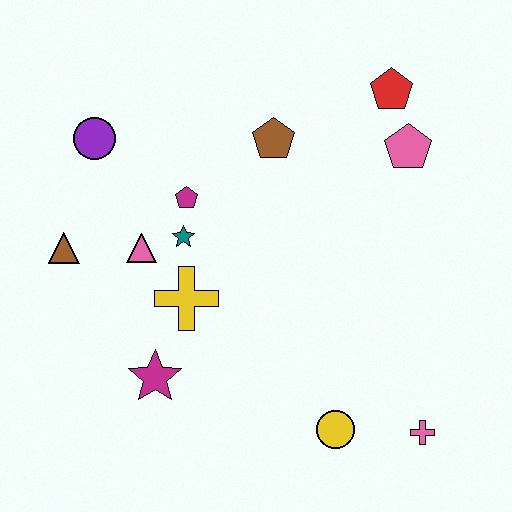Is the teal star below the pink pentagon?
Yes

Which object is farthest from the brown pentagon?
The pink cross is farthest from the brown pentagon.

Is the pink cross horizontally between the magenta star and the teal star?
No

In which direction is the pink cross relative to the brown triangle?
The pink cross is to the right of the brown triangle.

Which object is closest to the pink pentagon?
The red pentagon is closest to the pink pentagon.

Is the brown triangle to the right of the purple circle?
No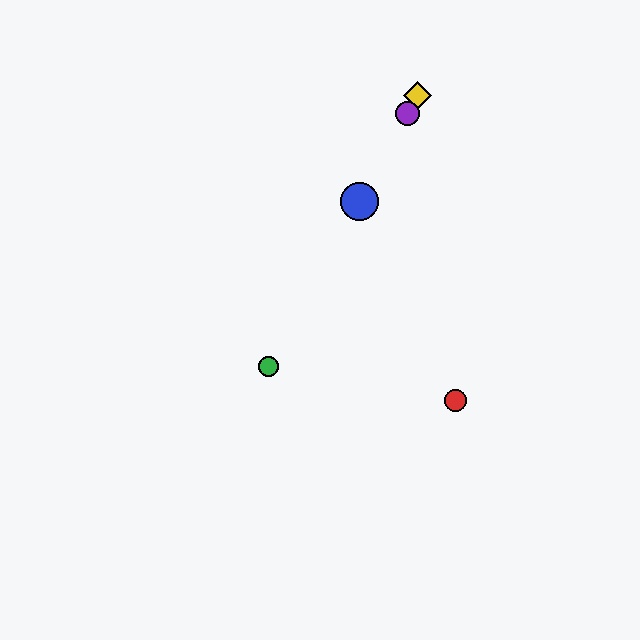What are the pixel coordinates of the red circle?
The red circle is at (455, 401).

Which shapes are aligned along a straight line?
The blue circle, the green circle, the yellow diamond, the purple circle are aligned along a straight line.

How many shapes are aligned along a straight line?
4 shapes (the blue circle, the green circle, the yellow diamond, the purple circle) are aligned along a straight line.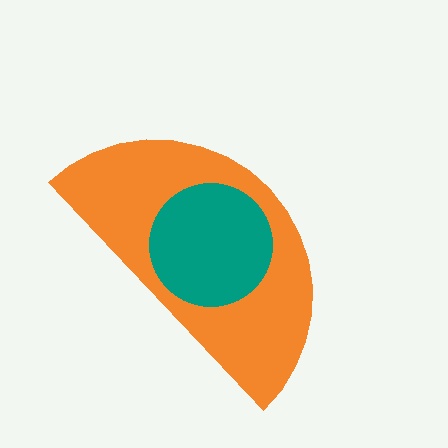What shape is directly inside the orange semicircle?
The teal circle.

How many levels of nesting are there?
2.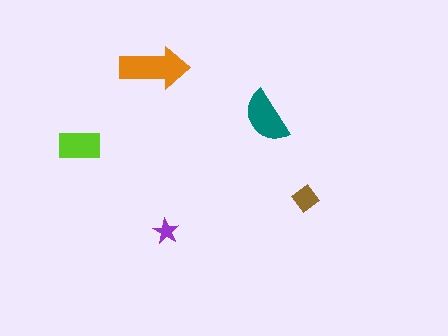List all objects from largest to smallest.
The orange arrow, the teal semicircle, the lime rectangle, the brown diamond, the purple star.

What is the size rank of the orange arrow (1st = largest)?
1st.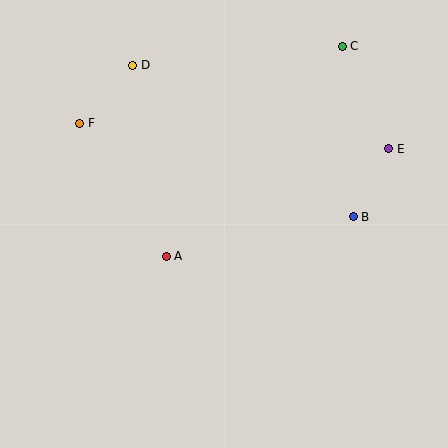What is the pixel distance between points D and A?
The distance between D and A is 194 pixels.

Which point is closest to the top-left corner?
Point F is closest to the top-left corner.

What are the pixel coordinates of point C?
Point C is at (342, 46).